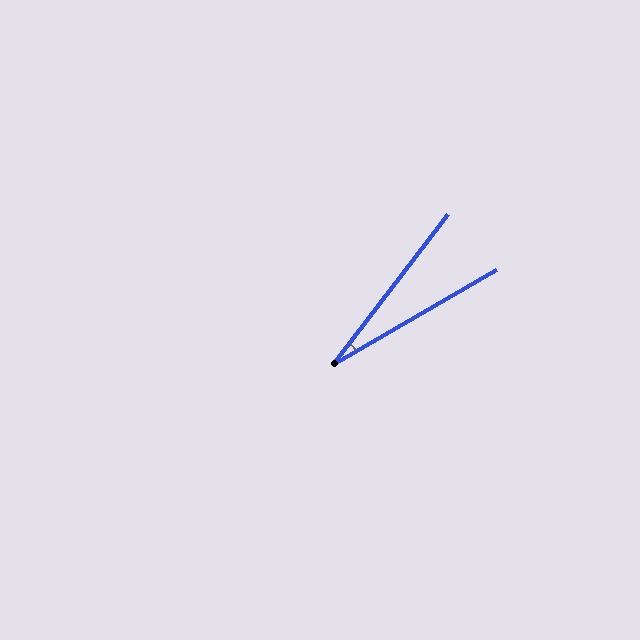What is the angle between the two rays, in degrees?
Approximately 22 degrees.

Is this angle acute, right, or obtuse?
It is acute.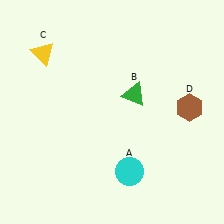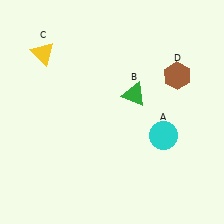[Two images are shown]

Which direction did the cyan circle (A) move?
The cyan circle (A) moved up.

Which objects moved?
The objects that moved are: the cyan circle (A), the brown hexagon (D).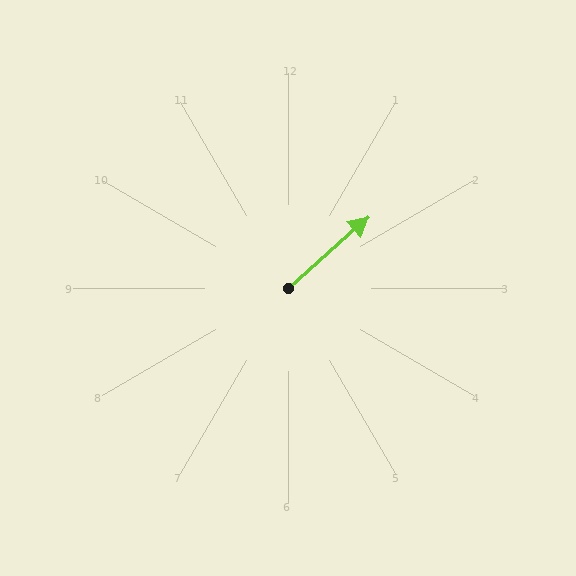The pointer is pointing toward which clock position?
Roughly 2 o'clock.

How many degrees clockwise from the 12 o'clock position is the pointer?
Approximately 48 degrees.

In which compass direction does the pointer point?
Northeast.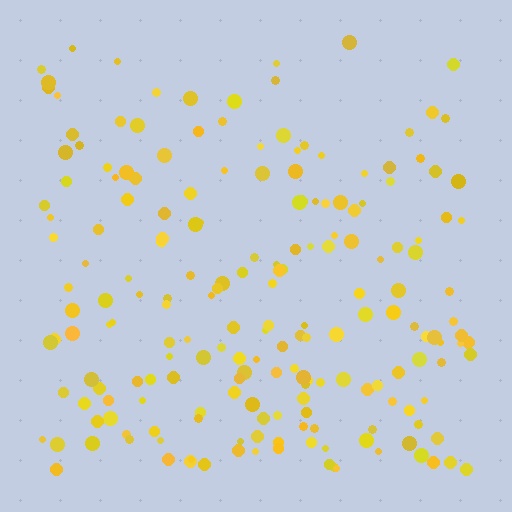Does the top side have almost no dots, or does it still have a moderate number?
Still a moderate number, just noticeably fewer than the bottom.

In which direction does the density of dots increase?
From top to bottom, with the bottom side densest.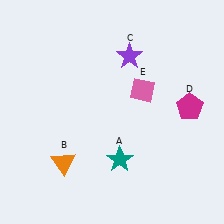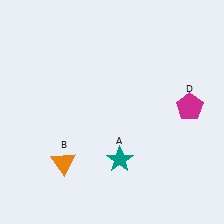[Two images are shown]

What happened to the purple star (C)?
The purple star (C) was removed in Image 2. It was in the top-right area of Image 1.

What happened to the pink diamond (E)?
The pink diamond (E) was removed in Image 2. It was in the top-right area of Image 1.